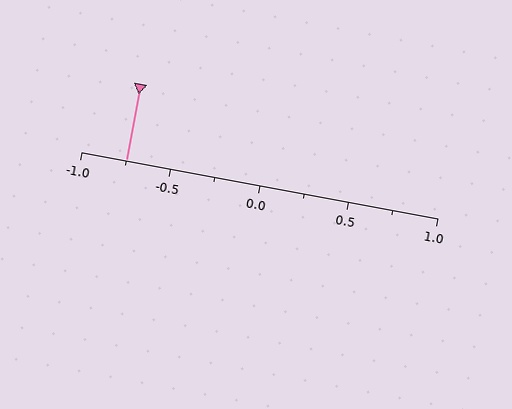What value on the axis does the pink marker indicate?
The marker indicates approximately -0.75.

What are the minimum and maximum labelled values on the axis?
The axis runs from -1.0 to 1.0.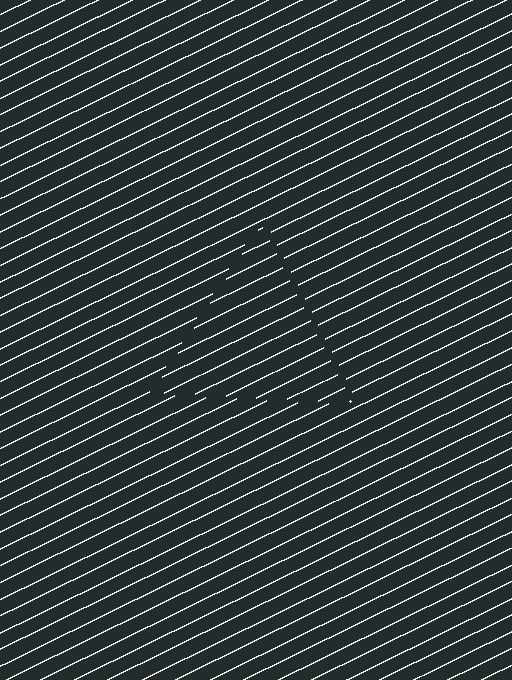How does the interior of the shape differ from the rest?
The interior of the shape contains the same grating, shifted by half a period — the contour is defined by the phase discontinuity where line-ends from the inner and outer gratings abut.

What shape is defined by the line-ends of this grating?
An illusory triangle. The interior of the shape contains the same grating, shifted by half a period — the contour is defined by the phase discontinuity where line-ends from the inner and outer gratings abut.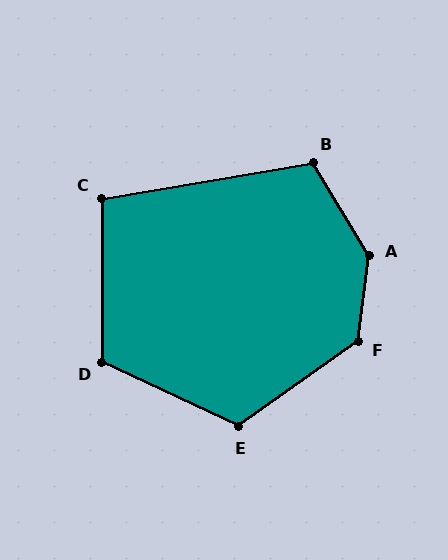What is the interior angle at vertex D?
Approximately 115 degrees (obtuse).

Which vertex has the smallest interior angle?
C, at approximately 99 degrees.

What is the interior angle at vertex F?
Approximately 133 degrees (obtuse).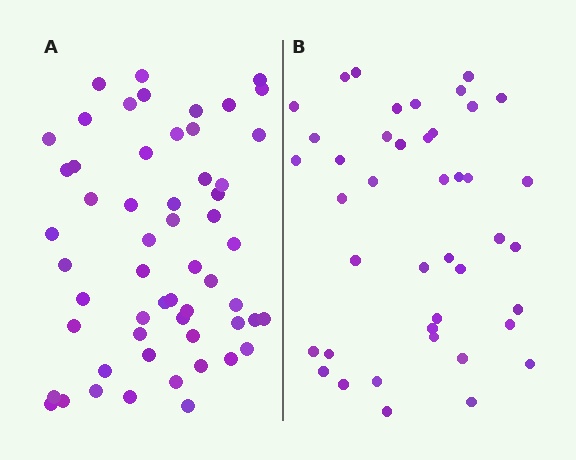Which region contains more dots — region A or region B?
Region A (the left region) has more dots.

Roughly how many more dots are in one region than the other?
Region A has approximately 15 more dots than region B.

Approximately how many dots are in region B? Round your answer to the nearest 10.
About 40 dots. (The exact count is 42, which rounds to 40.)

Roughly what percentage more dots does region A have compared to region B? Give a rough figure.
About 35% more.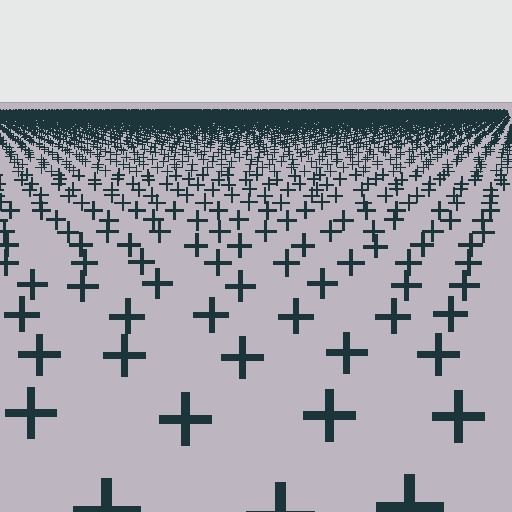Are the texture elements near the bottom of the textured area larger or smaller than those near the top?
Larger. Near the bottom, elements are closer to the viewer and appear at a bigger on-screen size.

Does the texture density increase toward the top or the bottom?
Density increases toward the top.